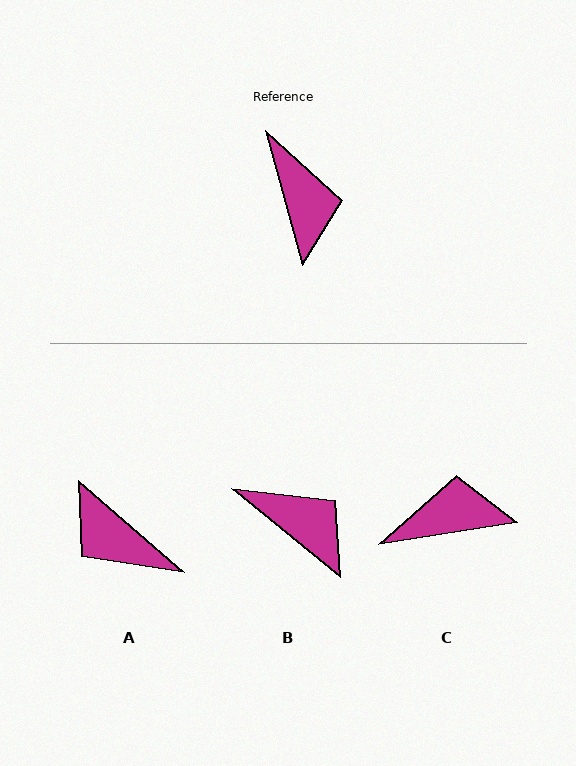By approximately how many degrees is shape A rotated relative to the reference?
Approximately 146 degrees clockwise.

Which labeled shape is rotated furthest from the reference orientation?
A, about 146 degrees away.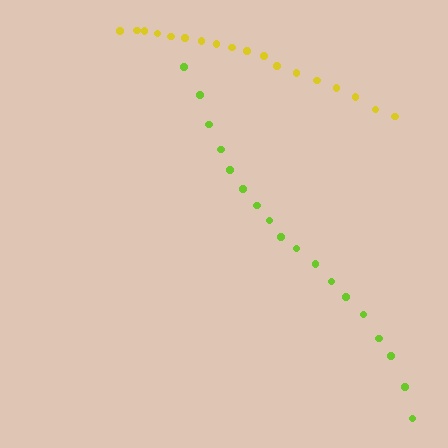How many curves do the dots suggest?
There are 2 distinct paths.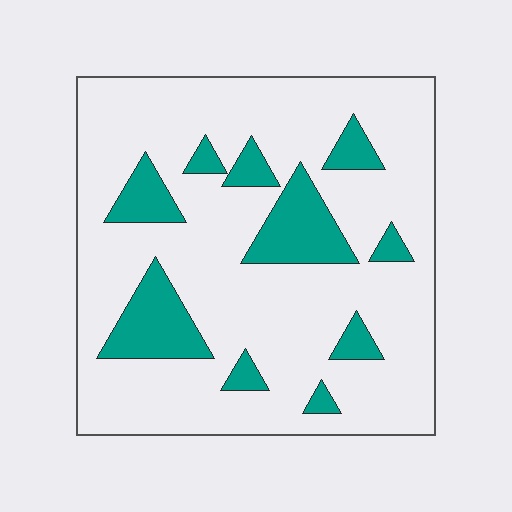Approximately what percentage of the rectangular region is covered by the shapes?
Approximately 20%.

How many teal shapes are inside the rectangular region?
10.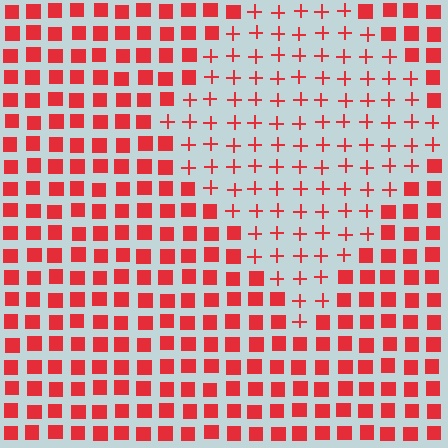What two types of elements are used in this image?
The image uses plus signs inside the diamond region and squares outside it.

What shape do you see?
I see a diamond.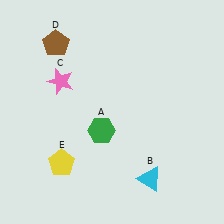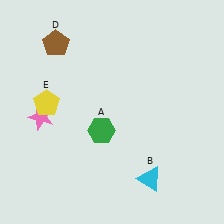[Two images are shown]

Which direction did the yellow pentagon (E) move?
The yellow pentagon (E) moved up.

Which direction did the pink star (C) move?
The pink star (C) moved down.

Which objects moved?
The objects that moved are: the pink star (C), the yellow pentagon (E).